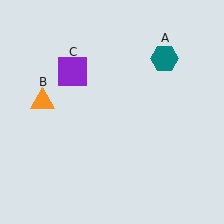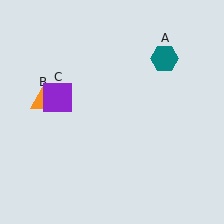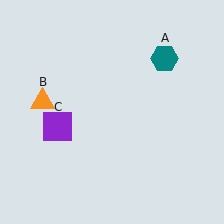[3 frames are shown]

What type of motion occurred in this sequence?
The purple square (object C) rotated counterclockwise around the center of the scene.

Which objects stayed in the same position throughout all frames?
Teal hexagon (object A) and orange triangle (object B) remained stationary.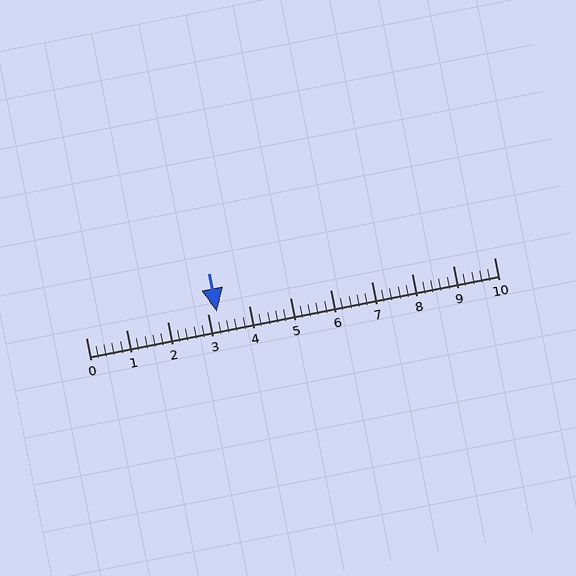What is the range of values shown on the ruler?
The ruler shows values from 0 to 10.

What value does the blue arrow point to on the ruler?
The blue arrow points to approximately 3.2.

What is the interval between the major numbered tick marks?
The major tick marks are spaced 1 units apart.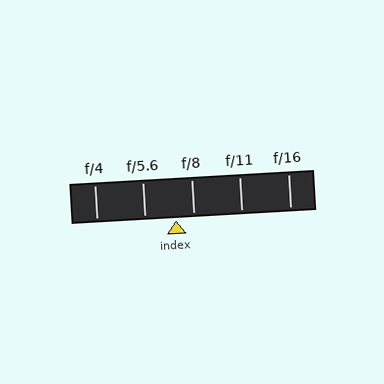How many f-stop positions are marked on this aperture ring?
There are 5 f-stop positions marked.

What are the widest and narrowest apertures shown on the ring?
The widest aperture shown is f/4 and the narrowest is f/16.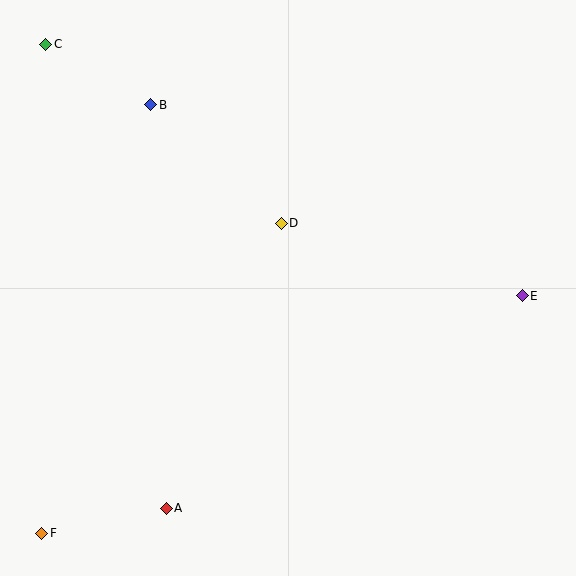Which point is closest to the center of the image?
Point D at (281, 223) is closest to the center.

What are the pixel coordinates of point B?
Point B is at (151, 105).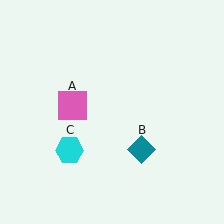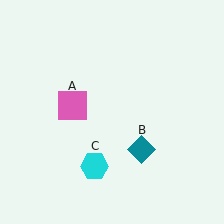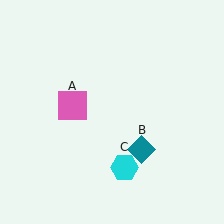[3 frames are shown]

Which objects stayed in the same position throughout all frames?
Pink square (object A) and teal diamond (object B) remained stationary.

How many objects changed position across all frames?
1 object changed position: cyan hexagon (object C).